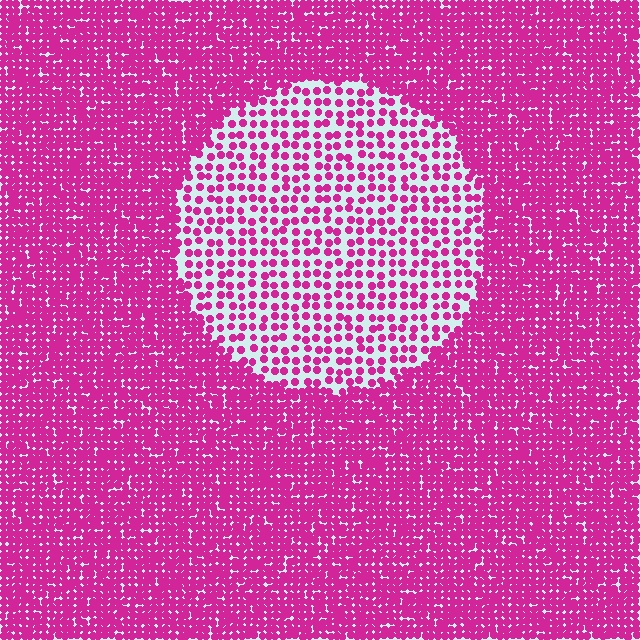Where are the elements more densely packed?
The elements are more densely packed outside the circle boundary.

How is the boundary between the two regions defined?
The boundary is defined by a change in element density (approximately 2.5x ratio). All elements are the same color, size, and shape.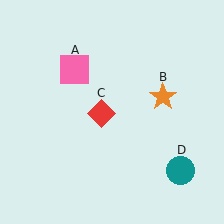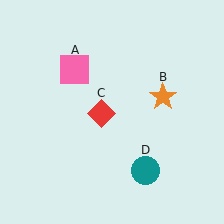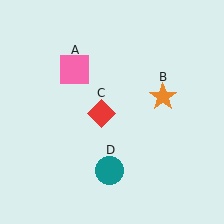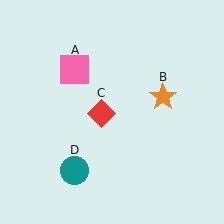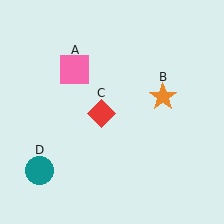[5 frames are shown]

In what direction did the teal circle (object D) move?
The teal circle (object D) moved left.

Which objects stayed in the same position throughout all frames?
Pink square (object A) and orange star (object B) and red diamond (object C) remained stationary.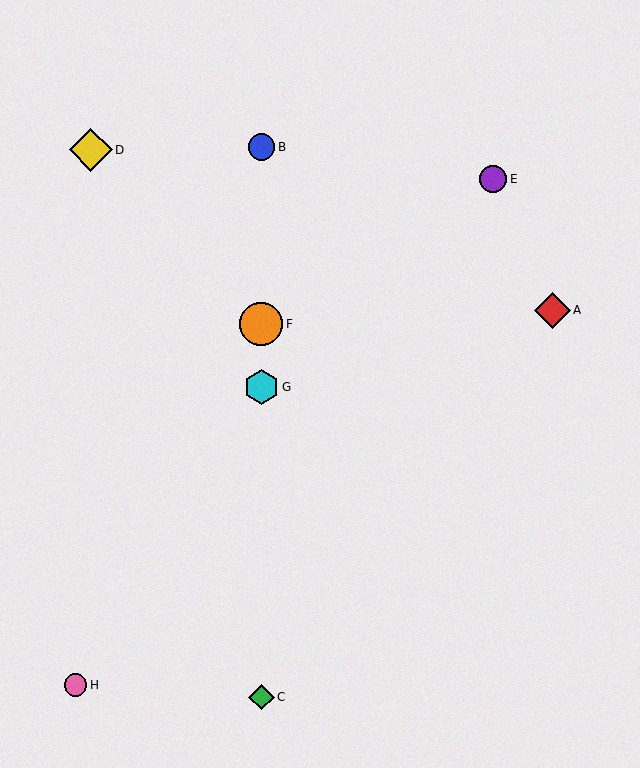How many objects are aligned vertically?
4 objects (B, C, F, G) are aligned vertically.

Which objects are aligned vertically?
Objects B, C, F, G are aligned vertically.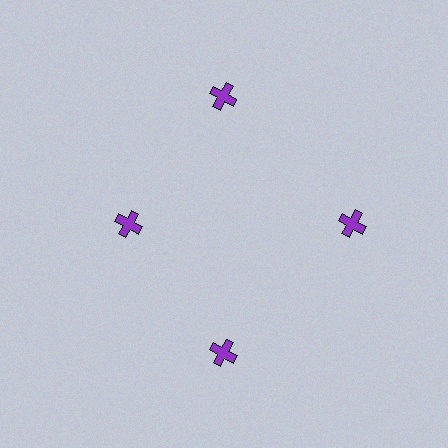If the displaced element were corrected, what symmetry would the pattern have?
It would have 4-fold rotational symmetry — the pattern would map onto itself every 90 degrees.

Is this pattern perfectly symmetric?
No. The 4 purple crosses are arranged in a ring, but one element near the 9 o'clock position is pulled inward toward the center, breaking the 4-fold rotational symmetry.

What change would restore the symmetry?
The symmetry would be restored by moving it outward, back onto the ring so that all 4 crosses sit at equal angles and equal distance from the center.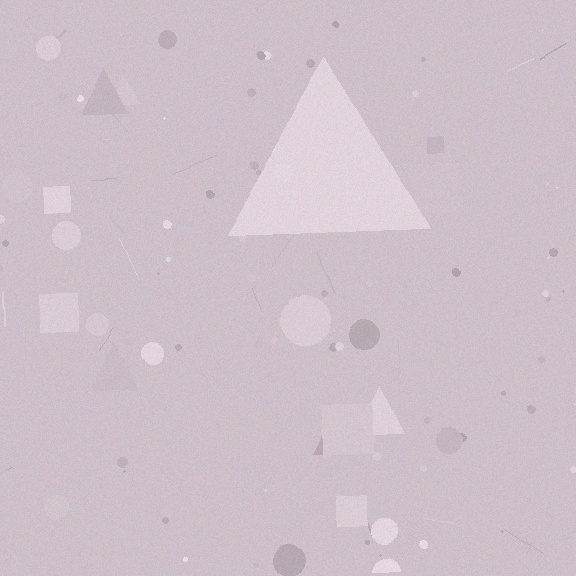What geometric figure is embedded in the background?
A triangle is embedded in the background.